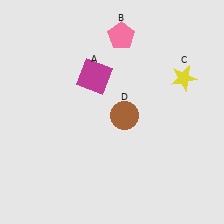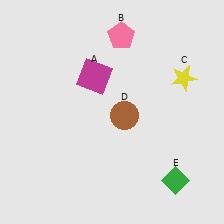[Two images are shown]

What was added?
A green diamond (E) was added in Image 2.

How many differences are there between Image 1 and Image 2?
There is 1 difference between the two images.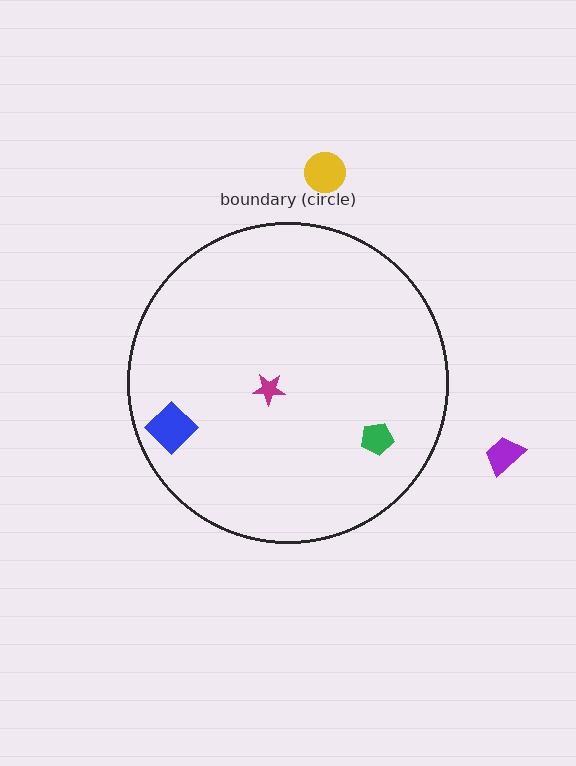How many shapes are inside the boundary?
3 inside, 2 outside.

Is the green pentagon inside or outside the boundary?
Inside.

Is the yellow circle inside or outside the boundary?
Outside.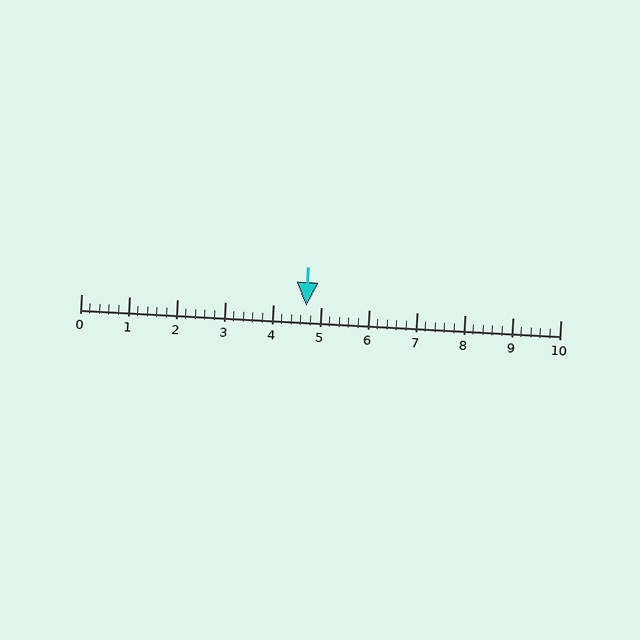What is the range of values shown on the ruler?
The ruler shows values from 0 to 10.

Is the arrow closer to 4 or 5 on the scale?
The arrow is closer to 5.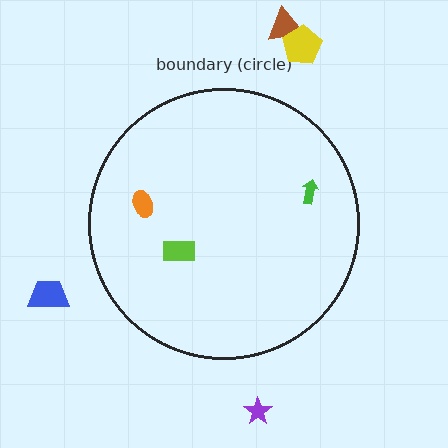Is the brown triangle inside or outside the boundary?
Outside.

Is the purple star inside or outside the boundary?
Outside.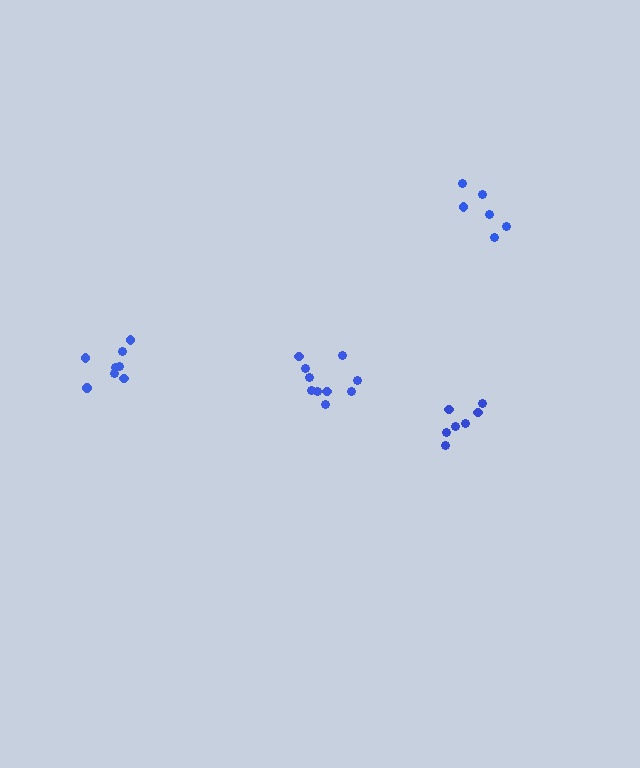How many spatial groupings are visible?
There are 4 spatial groupings.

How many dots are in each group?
Group 1: 7 dots, Group 2: 10 dots, Group 3: 8 dots, Group 4: 6 dots (31 total).